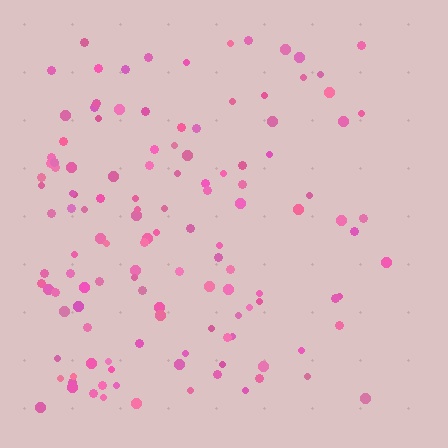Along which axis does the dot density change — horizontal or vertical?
Horizontal.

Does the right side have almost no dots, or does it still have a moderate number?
Still a moderate number, just noticeably fewer than the left.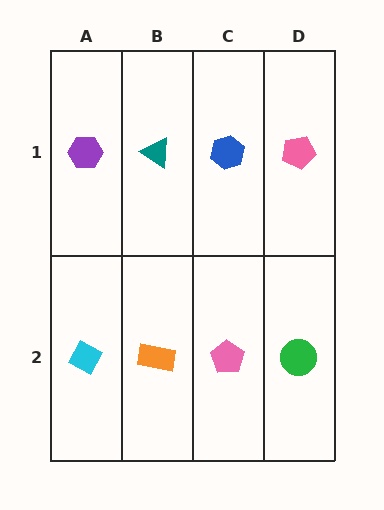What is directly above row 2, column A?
A purple hexagon.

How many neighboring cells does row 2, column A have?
2.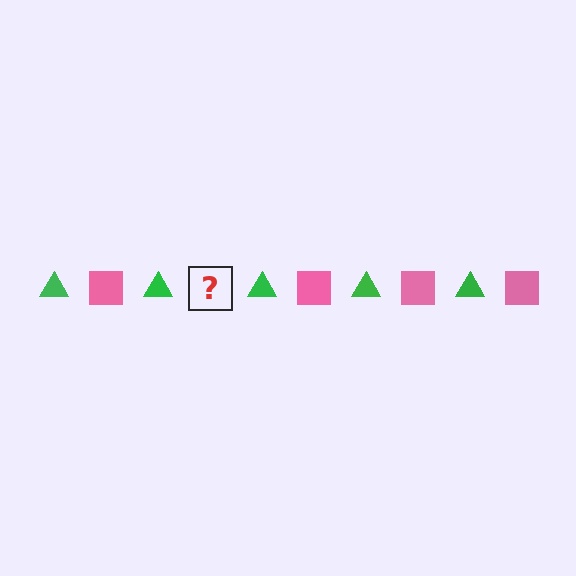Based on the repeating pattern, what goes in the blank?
The blank should be a pink square.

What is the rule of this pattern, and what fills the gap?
The rule is that the pattern alternates between green triangle and pink square. The gap should be filled with a pink square.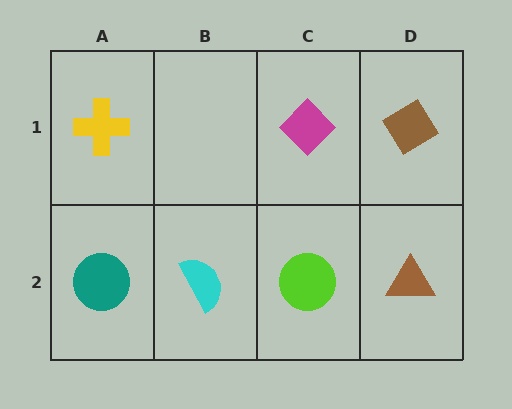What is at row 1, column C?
A magenta diamond.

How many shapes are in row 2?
4 shapes.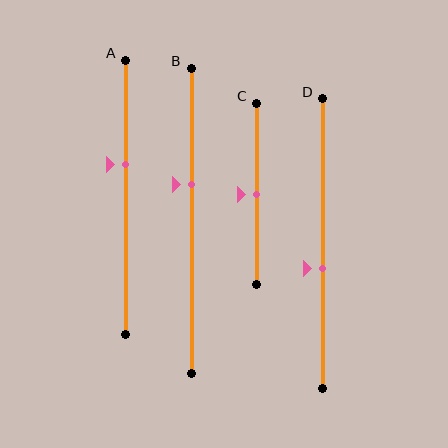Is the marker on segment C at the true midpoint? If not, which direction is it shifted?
Yes, the marker on segment C is at the true midpoint.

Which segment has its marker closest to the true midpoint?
Segment C has its marker closest to the true midpoint.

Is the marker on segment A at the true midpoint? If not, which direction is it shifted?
No, the marker on segment A is shifted upward by about 12% of the segment length.